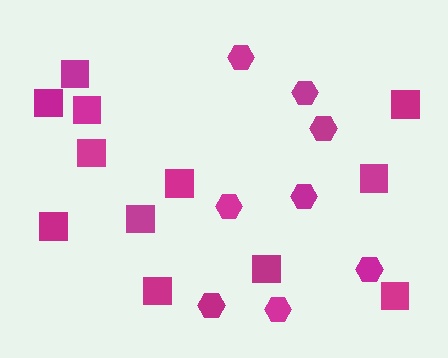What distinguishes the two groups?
There are 2 groups: one group of squares (12) and one group of hexagons (8).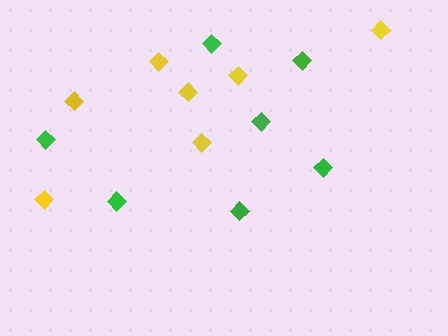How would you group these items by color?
There are 2 groups: one group of yellow diamonds (7) and one group of green diamonds (7).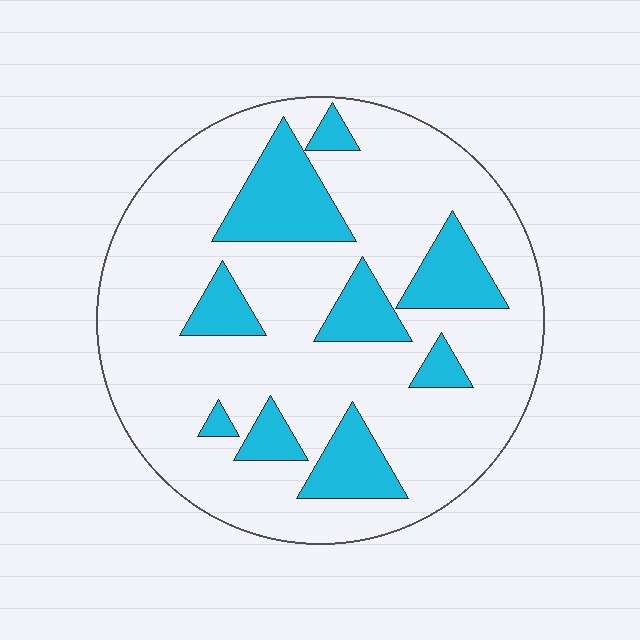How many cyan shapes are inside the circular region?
9.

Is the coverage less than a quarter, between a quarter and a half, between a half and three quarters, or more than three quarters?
Less than a quarter.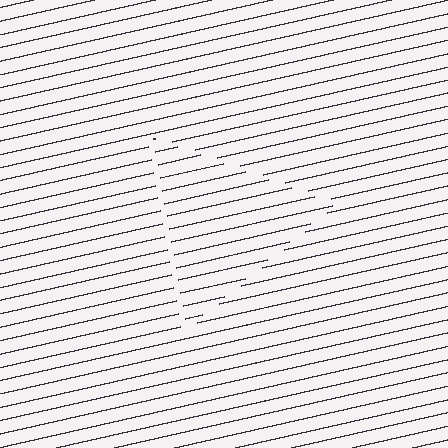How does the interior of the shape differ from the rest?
The interior of the shape contains the same grating, shifted by half a period — the contour is defined by the phase discontinuity where line-ends from the inner and outer gratings abut.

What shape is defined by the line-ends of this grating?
An illusory triangle. The interior of the shape contains the same grating, shifted by half a period — the contour is defined by the phase discontinuity where line-ends from the inner and outer gratings abut.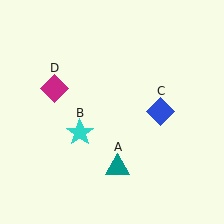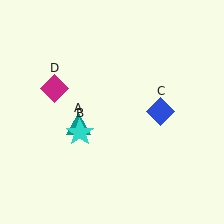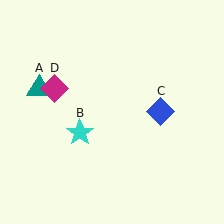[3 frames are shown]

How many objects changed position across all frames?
1 object changed position: teal triangle (object A).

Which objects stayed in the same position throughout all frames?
Cyan star (object B) and blue diamond (object C) and magenta diamond (object D) remained stationary.